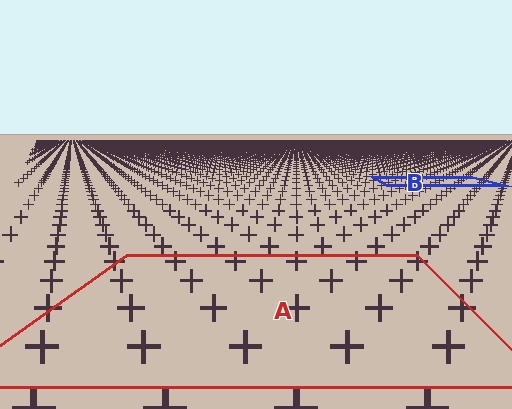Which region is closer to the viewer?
Region A is closer. The texture elements there are larger and more spread out.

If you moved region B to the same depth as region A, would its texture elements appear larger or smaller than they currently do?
They would appear larger. At a closer depth, the same texture elements are projected at a bigger on-screen size.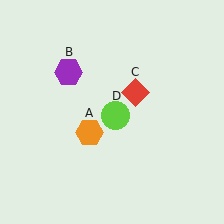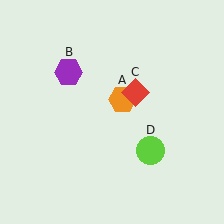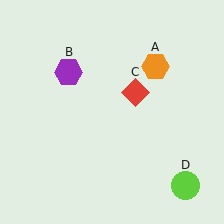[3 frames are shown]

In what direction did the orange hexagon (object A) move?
The orange hexagon (object A) moved up and to the right.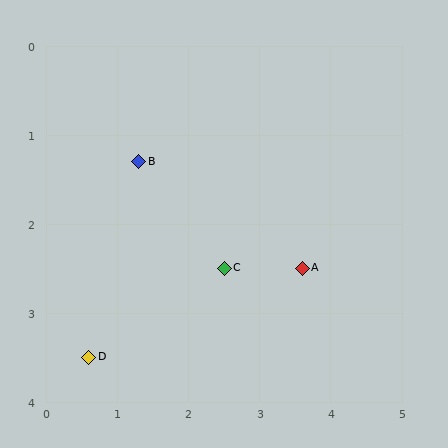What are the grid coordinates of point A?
Point A is at approximately (3.6, 2.5).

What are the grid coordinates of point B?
Point B is at approximately (1.3, 1.3).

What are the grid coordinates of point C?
Point C is at approximately (2.5, 2.5).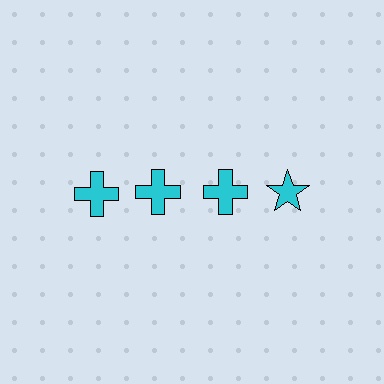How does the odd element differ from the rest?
It has a different shape: star instead of cross.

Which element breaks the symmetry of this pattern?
The cyan star in the top row, second from right column breaks the symmetry. All other shapes are cyan crosses.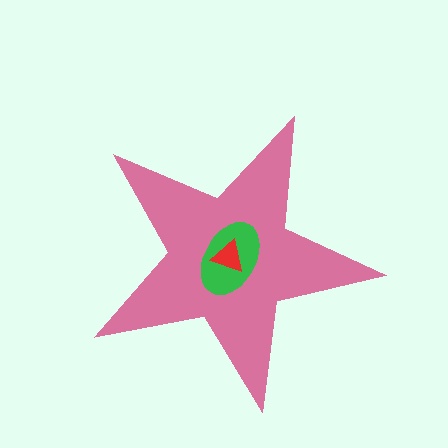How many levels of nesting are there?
3.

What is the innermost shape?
The red triangle.